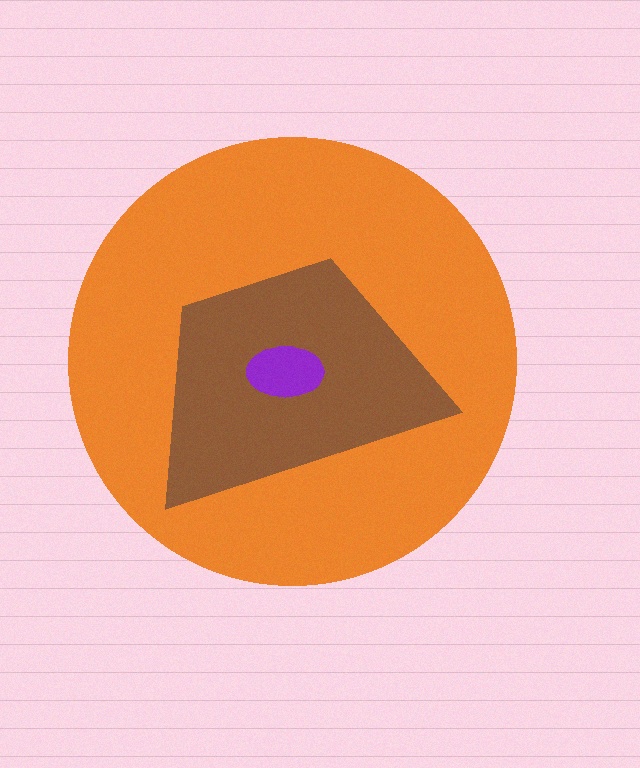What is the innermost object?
The purple ellipse.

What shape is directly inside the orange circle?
The brown trapezoid.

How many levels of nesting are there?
3.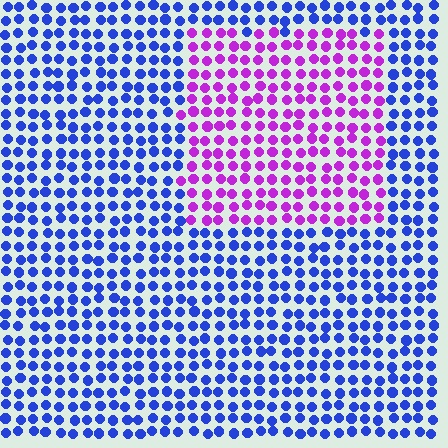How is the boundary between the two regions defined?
The boundary is defined purely by a slight shift in hue (about 62 degrees). Spacing, size, and orientation are identical on both sides.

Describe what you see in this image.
The image is filled with small blue elements in a uniform arrangement. A rectangle-shaped region is visible where the elements are tinted to a slightly different hue, forming a subtle color boundary.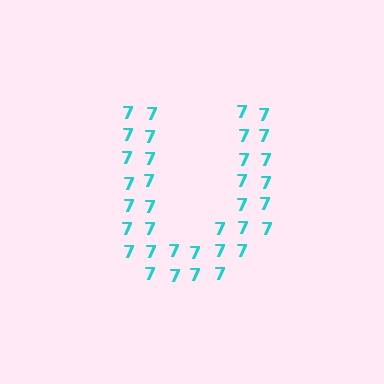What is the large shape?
The large shape is the letter U.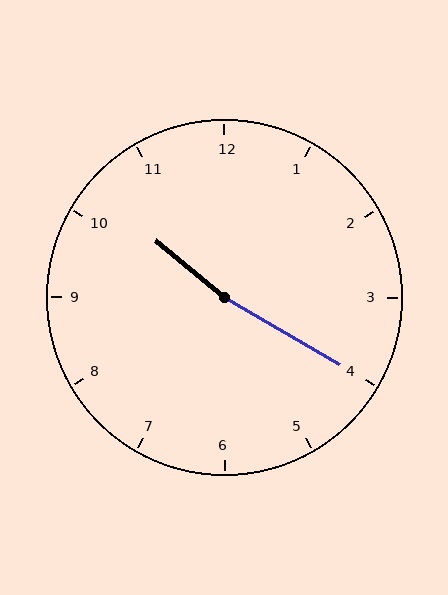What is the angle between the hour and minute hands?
Approximately 170 degrees.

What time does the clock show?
10:20.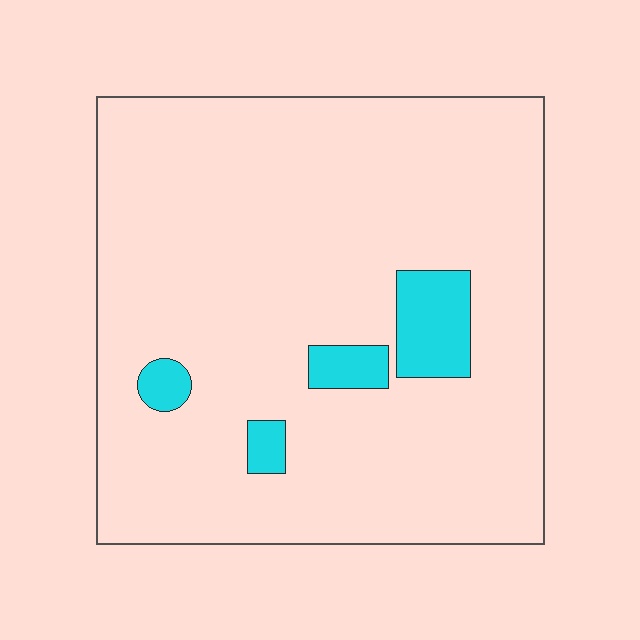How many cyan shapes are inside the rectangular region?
4.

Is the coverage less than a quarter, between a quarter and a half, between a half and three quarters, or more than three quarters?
Less than a quarter.